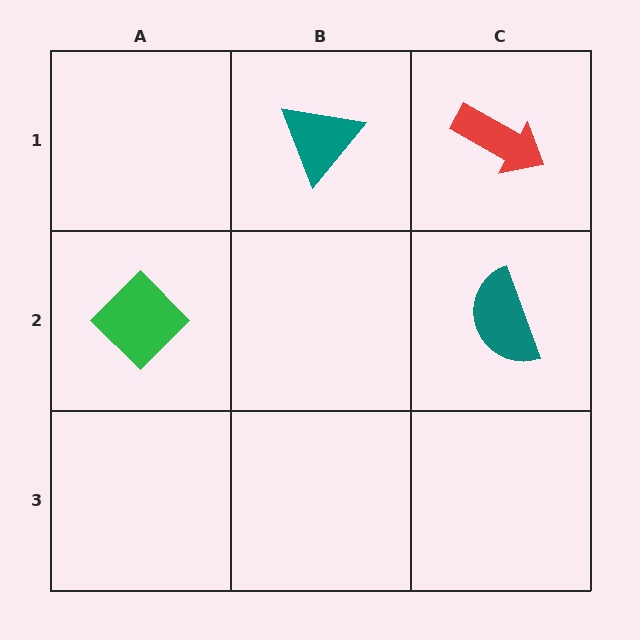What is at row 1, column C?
A red arrow.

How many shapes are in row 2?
2 shapes.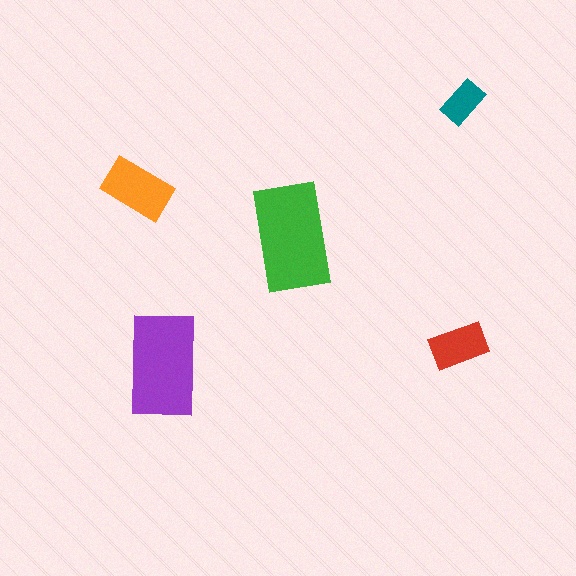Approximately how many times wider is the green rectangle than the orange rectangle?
About 1.5 times wider.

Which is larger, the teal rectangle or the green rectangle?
The green one.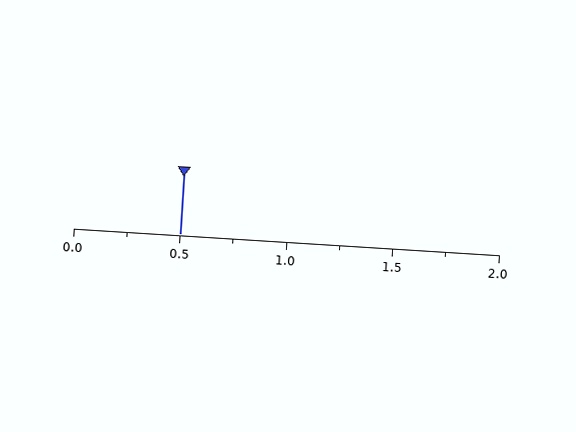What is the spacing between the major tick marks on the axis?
The major ticks are spaced 0.5 apart.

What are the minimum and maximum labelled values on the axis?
The axis runs from 0.0 to 2.0.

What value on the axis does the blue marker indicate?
The marker indicates approximately 0.5.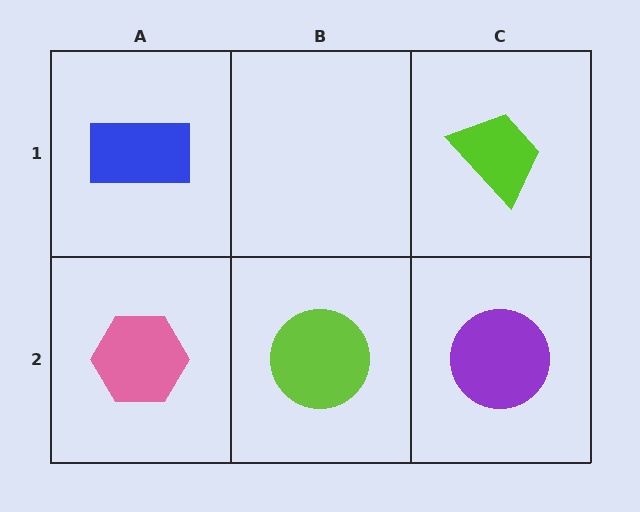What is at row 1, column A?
A blue rectangle.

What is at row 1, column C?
A lime trapezoid.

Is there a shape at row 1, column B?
No, that cell is empty.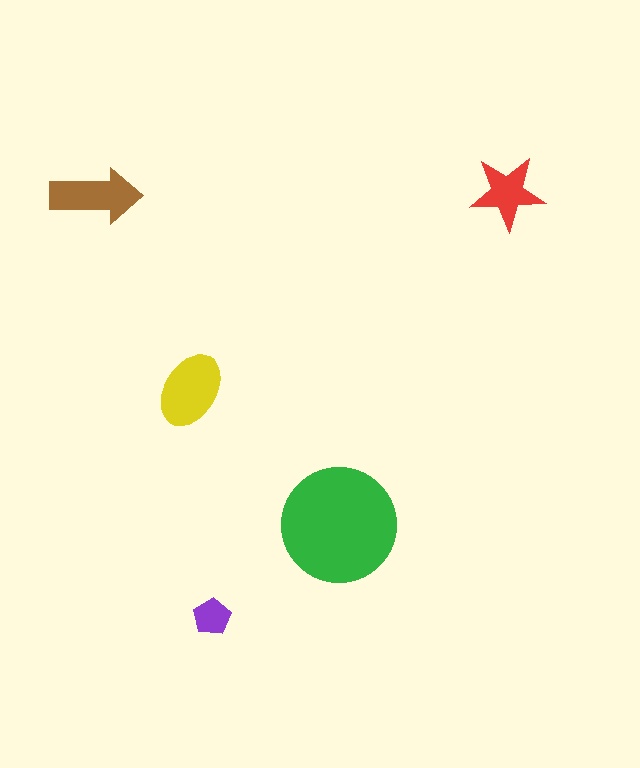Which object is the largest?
The green circle.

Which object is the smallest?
The purple pentagon.